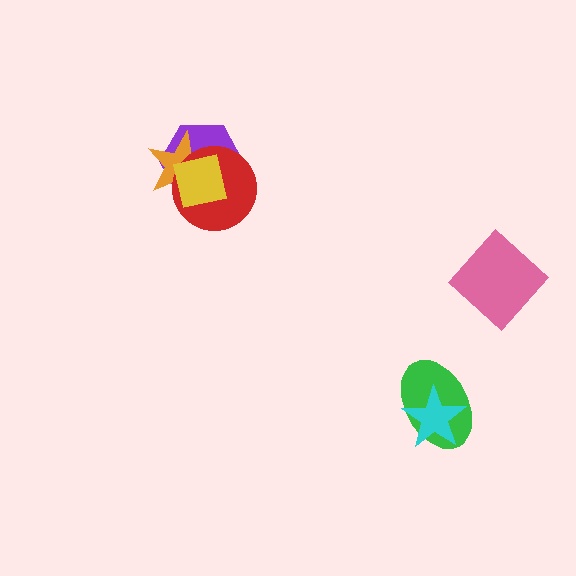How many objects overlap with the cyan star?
1 object overlaps with the cyan star.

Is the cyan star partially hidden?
No, no other shape covers it.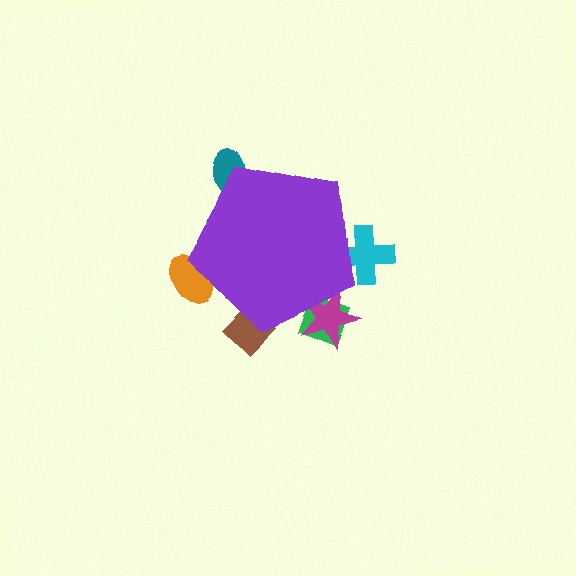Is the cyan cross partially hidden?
Yes, the cyan cross is partially hidden behind the purple pentagon.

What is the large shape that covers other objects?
A purple pentagon.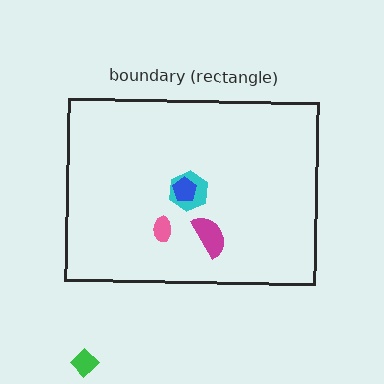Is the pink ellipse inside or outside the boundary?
Inside.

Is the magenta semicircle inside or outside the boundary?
Inside.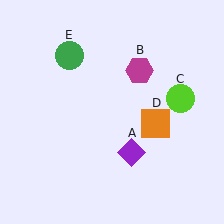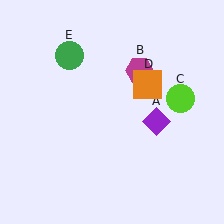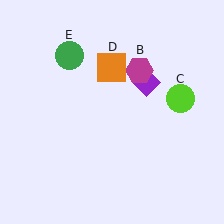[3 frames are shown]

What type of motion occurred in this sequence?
The purple diamond (object A), orange square (object D) rotated counterclockwise around the center of the scene.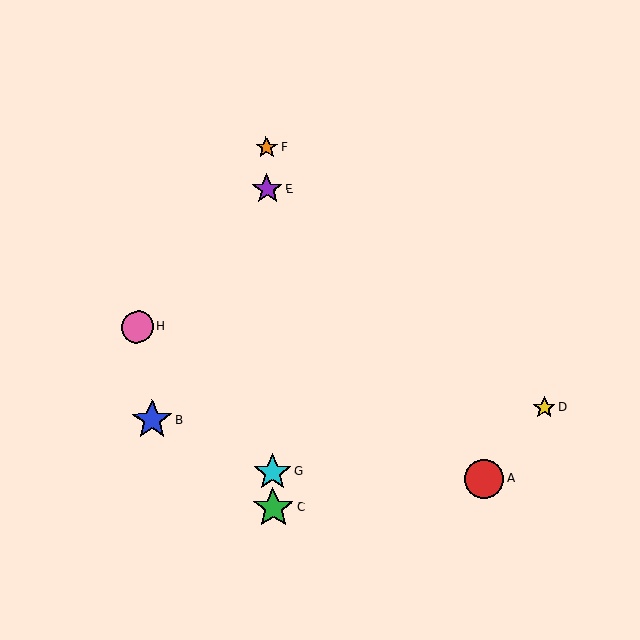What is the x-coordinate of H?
Object H is at x≈138.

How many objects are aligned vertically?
4 objects (C, E, F, G) are aligned vertically.